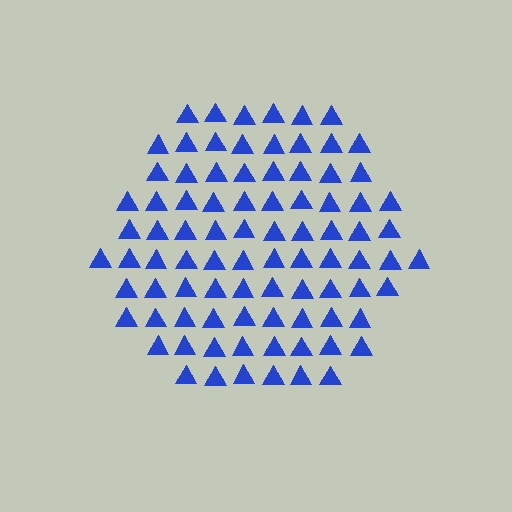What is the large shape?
The large shape is a hexagon.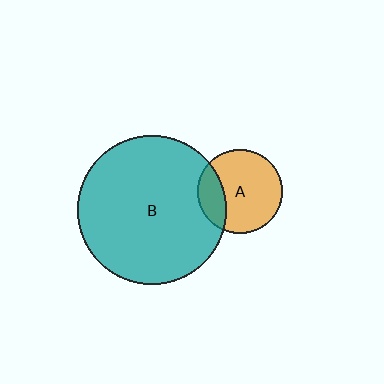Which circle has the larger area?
Circle B (teal).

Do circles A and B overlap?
Yes.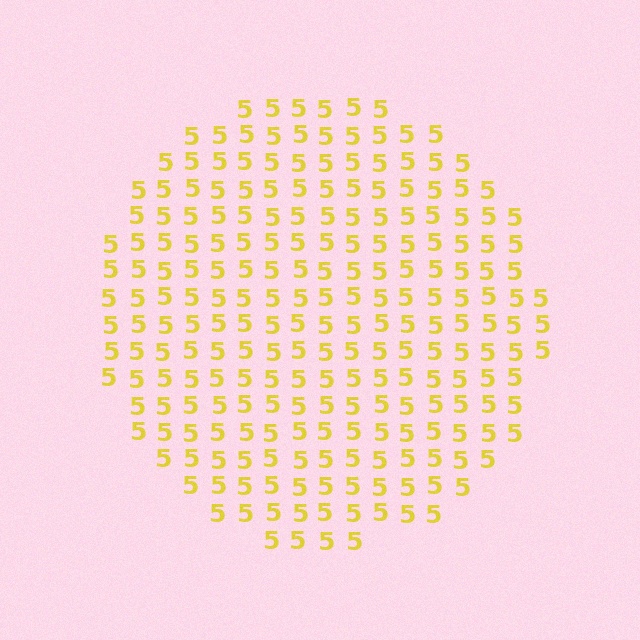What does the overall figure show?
The overall figure shows a circle.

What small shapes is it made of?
It is made of small digit 5's.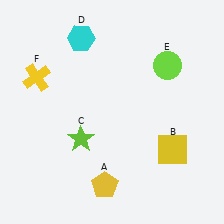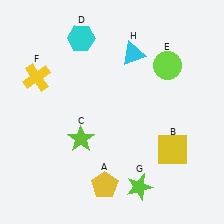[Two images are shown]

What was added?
A lime star (G), a cyan triangle (H) were added in Image 2.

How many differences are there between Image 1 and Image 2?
There are 2 differences between the two images.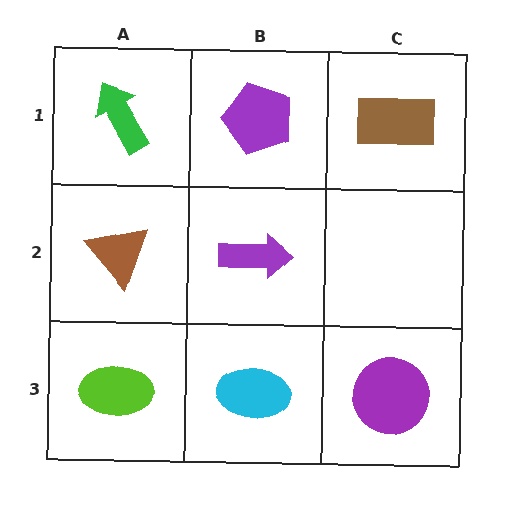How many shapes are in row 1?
3 shapes.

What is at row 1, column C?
A brown rectangle.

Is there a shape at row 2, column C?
No, that cell is empty.